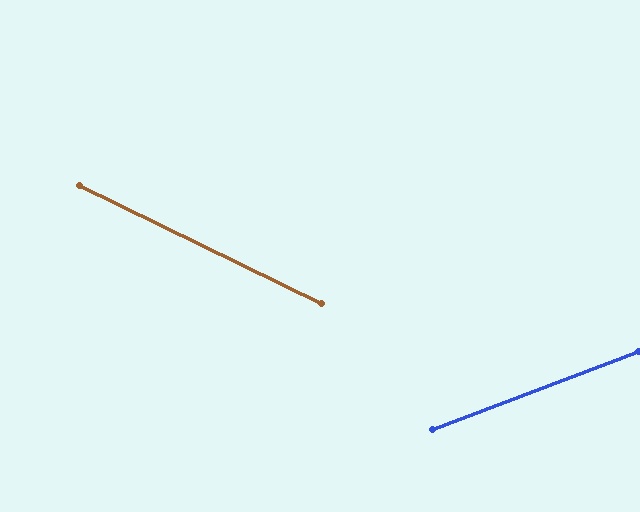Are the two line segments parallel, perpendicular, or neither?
Neither parallel nor perpendicular — they differ by about 47°.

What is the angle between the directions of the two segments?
Approximately 47 degrees.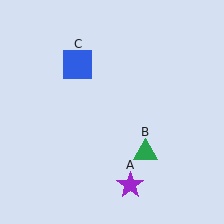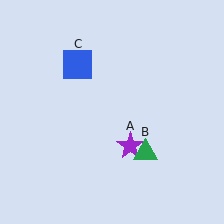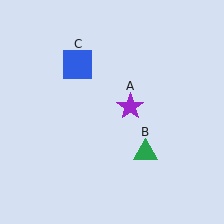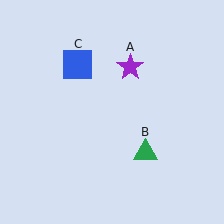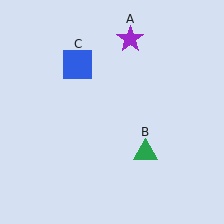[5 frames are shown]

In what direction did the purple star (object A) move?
The purple star (object A) moved up.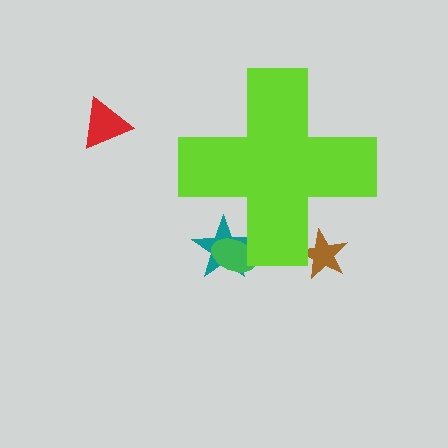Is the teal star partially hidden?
Yes, the teal star is partially hidden behind the lime cross.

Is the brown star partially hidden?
Yes, the brown star is partially hidden behind the lime cross.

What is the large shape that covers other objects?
A lime cross.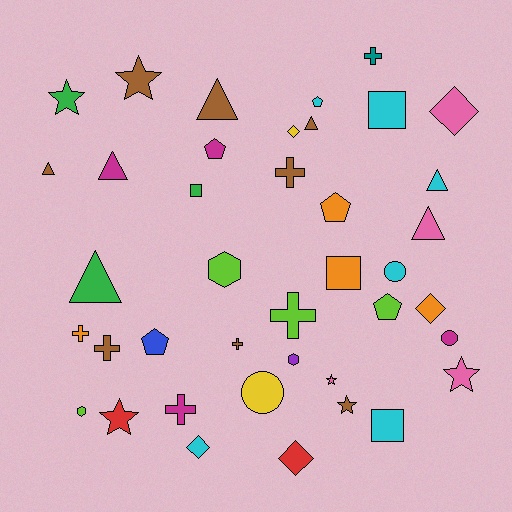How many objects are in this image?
There are 40 objects.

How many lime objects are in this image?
There are 4 lime objects.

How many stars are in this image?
There are 6 stars.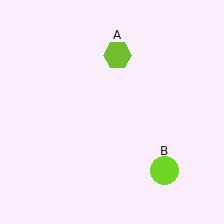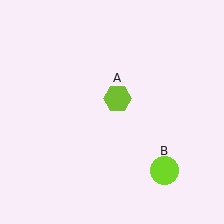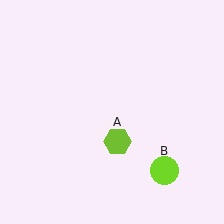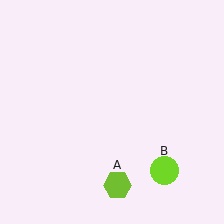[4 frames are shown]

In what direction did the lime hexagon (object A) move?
The lime hexagon (object A) moved down.